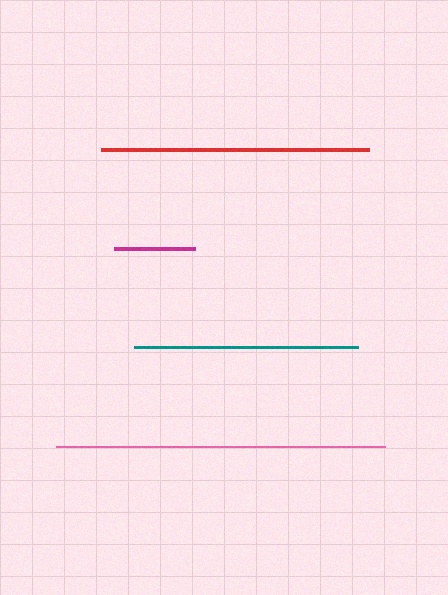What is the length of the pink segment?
The pink segment is approximately 329 pixels long.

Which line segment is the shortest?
The magenta line is the shortest at approximately 81 pixels.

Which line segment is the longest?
The pink line is the longest at approximately 329 pixels.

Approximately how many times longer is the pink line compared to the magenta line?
The pink line is approximately 4.1 times the length of the magenta line.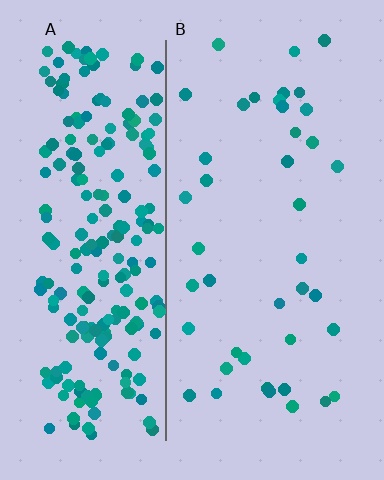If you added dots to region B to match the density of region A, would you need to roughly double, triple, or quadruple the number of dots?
Approximately quadruple.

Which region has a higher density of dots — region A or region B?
A (the left).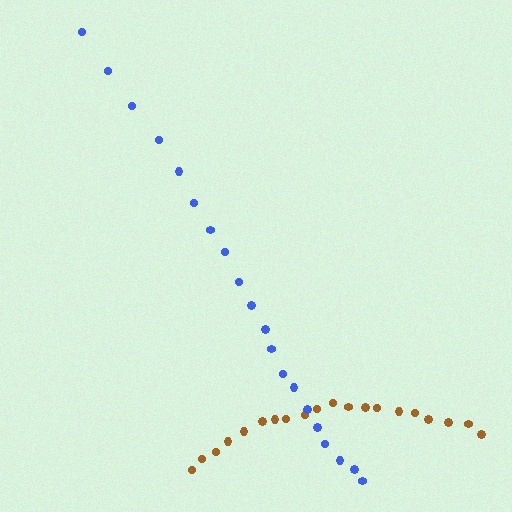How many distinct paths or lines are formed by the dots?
There are 2 distinct paths.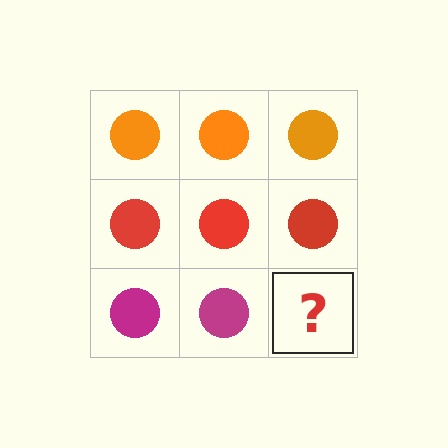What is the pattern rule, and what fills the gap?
The rule is that each row has a consistent color. The gap should be filled with a magenta circle.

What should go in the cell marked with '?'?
The missing cell should contain a magenta circle.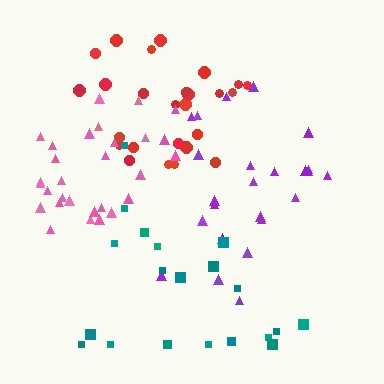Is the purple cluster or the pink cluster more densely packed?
Pink.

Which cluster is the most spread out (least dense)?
Teal.